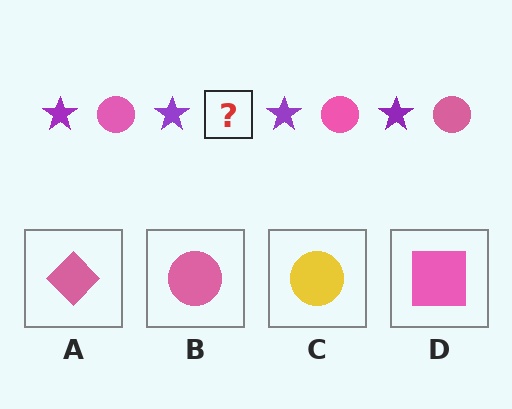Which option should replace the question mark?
Option B.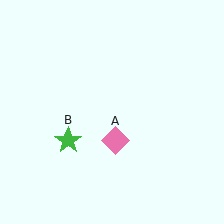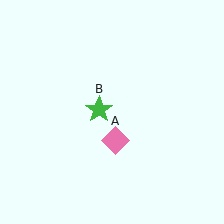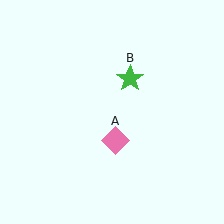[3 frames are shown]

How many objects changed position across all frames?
1 object changed position: green star (object B).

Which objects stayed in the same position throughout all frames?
Pink diamond (object A) remained stationary.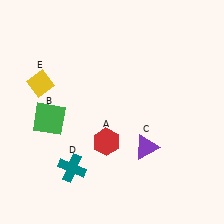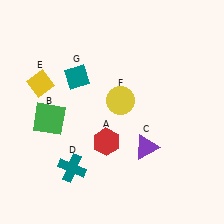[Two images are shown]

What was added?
A yellow circle (F), a teal diamond (G) were added in Image 2.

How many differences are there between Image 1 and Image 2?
There are 2 differences between the two images.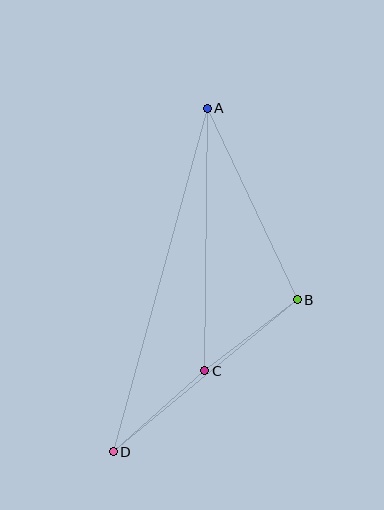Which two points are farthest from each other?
Points A and D are farthest from each other.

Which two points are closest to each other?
Points B and C are closest to each other.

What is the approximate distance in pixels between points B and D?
The distance between B and D is approximately 239 pixels.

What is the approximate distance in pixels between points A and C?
The distance between A and C is approximately 263 pixels.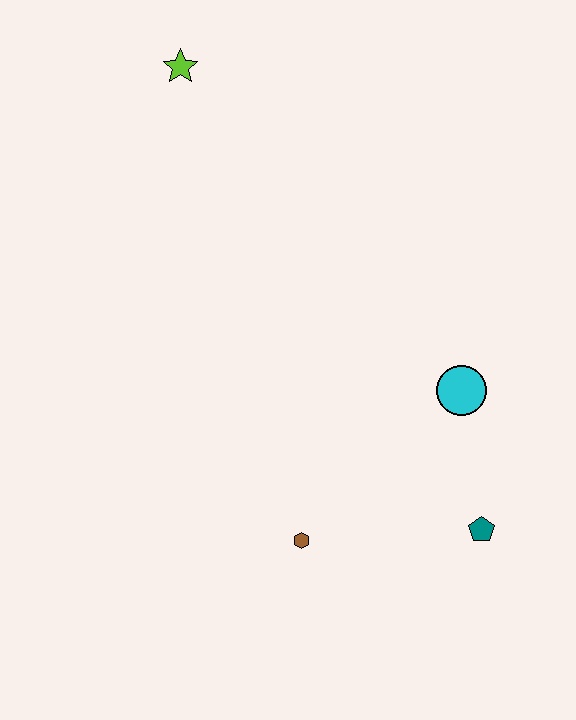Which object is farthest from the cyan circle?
The lime star is farthest from the cyan circle.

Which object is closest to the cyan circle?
The teal pentagon is closest to the cyan circle.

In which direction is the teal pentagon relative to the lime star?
The teal pentagon is below the lime star.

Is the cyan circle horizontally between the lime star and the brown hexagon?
No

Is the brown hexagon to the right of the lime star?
Yes